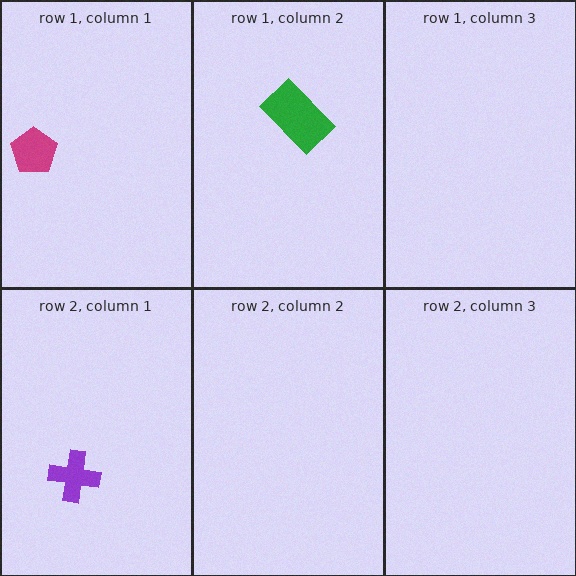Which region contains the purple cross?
The row 2, column 1 region.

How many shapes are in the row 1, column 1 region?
1.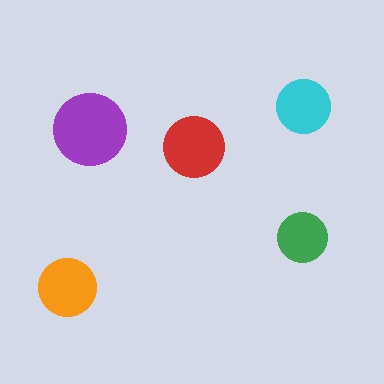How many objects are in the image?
There are 5 objects in the image.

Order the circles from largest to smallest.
the purple one, the red one, the orange one, the cyan one, the green one.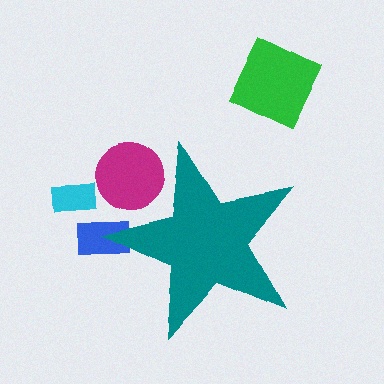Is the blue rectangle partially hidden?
Yes, the blue rectangle is partially hidden behind the teal star.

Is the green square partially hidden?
No, the green square is fully visible.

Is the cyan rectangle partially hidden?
No, the cyan rectangle is fully visible.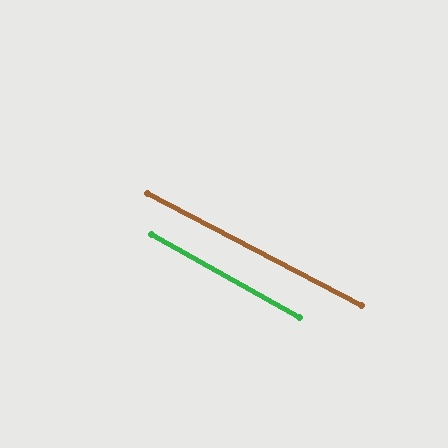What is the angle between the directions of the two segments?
Approximately 2 degrees.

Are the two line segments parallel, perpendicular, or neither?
Parallel — their directions differ by only 1.7°.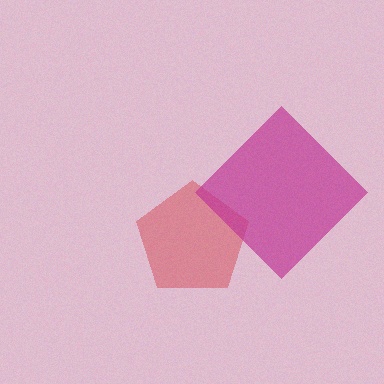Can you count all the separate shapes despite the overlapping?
Yes, there are 2 separate shapes.